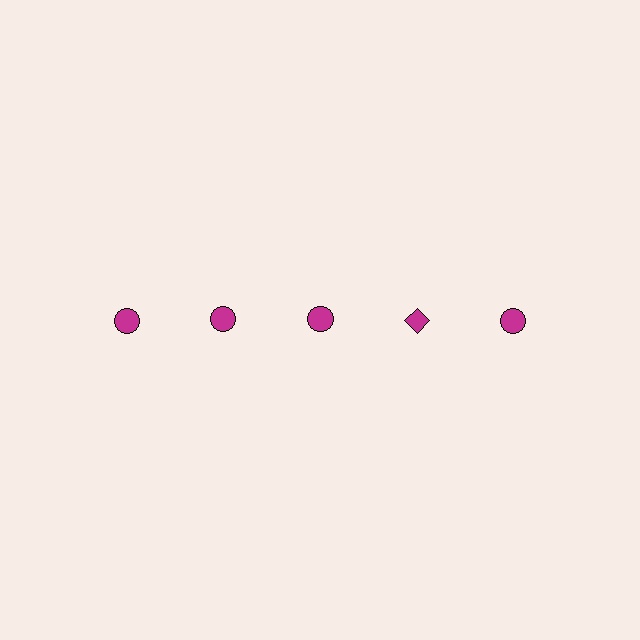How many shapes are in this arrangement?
There are 5 shapes arranged in a grid pattern.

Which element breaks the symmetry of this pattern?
The magenta diamond in the top row, second from right column breaks the symmetry. All other shapes are magenta circles.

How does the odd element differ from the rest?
It has a different shape: diamond instead of circle.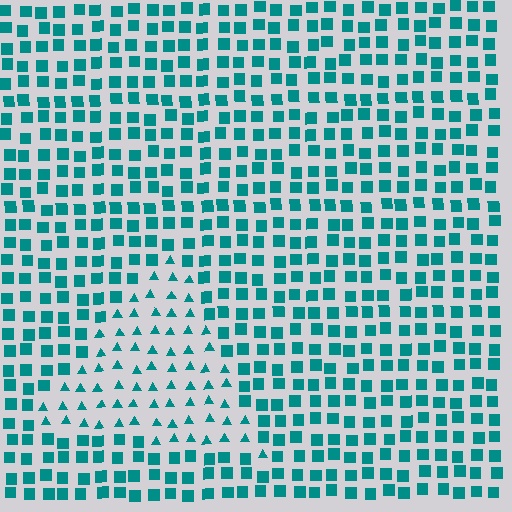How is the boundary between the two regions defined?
The boundary is defined by a change in element shape: triangles inside vs. squares outside. All elements share the same color and spacing.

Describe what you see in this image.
The image is filled with small teal elements arranged in a uniform grid. A triangle-shaped region contains triangles, while the surrounding area contains squares. The boundary is defined purely by the change in element shape.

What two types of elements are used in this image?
The image uses triangles inside the triangle region and squares outside it.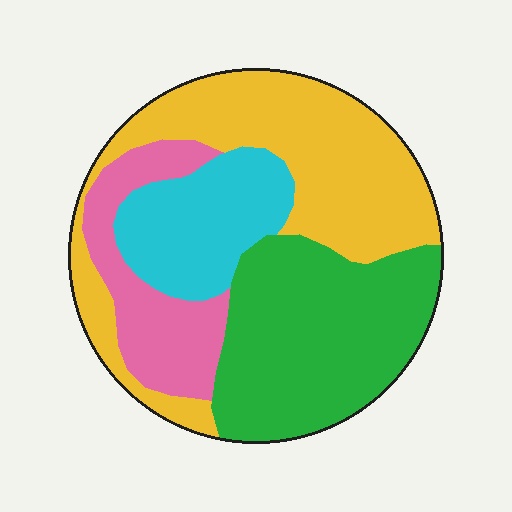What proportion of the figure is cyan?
Cyan covers roughly 15% of the figure.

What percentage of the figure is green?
Green covers roughly 30% of the figure.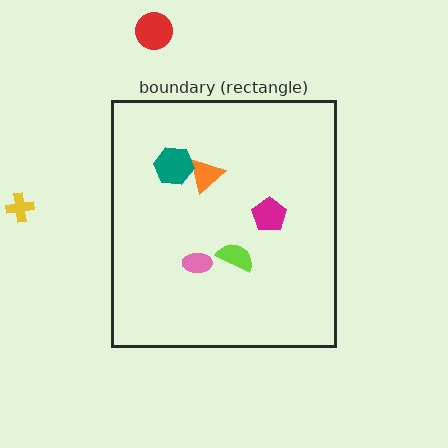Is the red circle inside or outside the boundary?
Outside.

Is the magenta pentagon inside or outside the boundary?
Inside.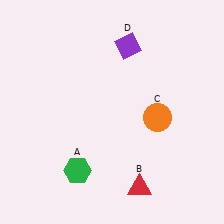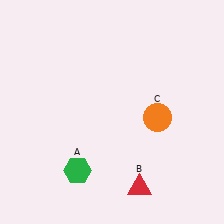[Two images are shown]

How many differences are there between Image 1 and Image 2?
There is 1 difference between the two images.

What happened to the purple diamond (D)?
The purple diamond (D) was removed in Image 2. It was in the top-right area of Image 1.